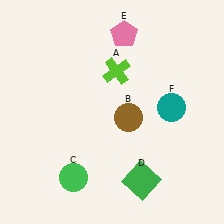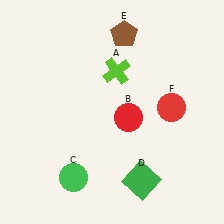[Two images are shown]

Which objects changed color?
B changed from brown to red. E changed from pink to brown. F changed from teal to red.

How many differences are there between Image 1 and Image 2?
There are 3 differences between the two images.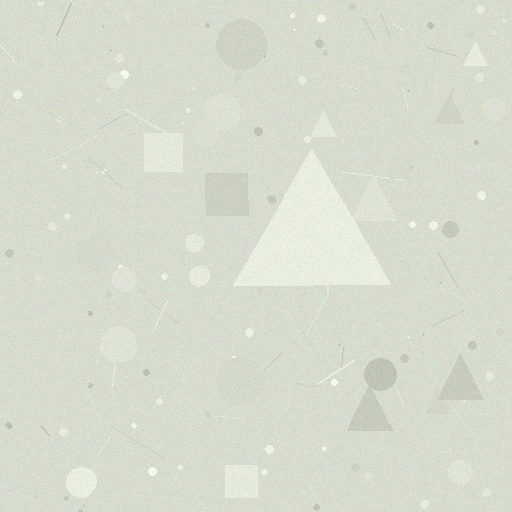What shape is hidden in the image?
A triangle is hidden in the image.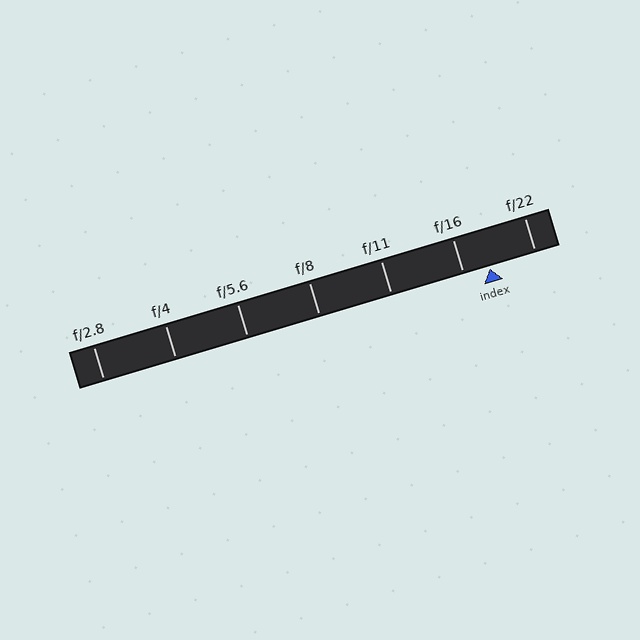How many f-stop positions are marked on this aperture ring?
There are 7 f-stop positions marked.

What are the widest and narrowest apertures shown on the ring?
The widest aperture shown is f/2.8 and the narrowest is f/22.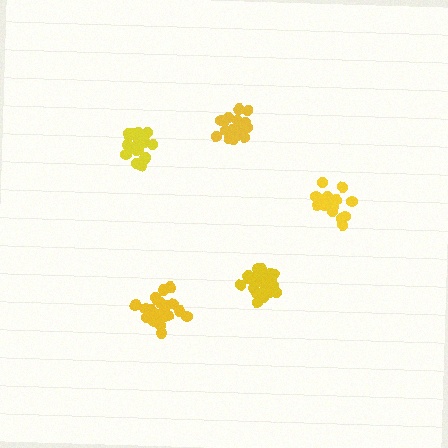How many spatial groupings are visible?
There are 5 spatial groupings.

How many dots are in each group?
Group 1: 21 dots, Group 2: 17 dots, Group 3: 21 dots, Group 4: 20 dots, Group 5: 20 dots (99 total).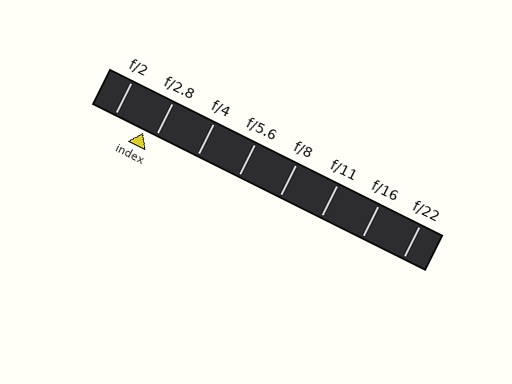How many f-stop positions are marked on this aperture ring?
There are 8 f-stop positions marked.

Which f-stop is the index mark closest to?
The index mark is closest to f/2.8.